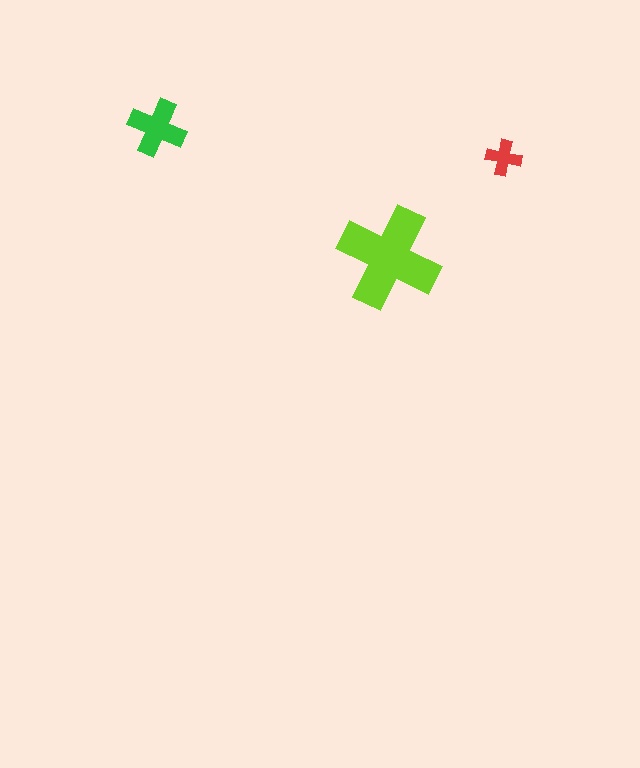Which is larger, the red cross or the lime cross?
The lime one.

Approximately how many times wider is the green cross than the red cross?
About 1.5 times wider.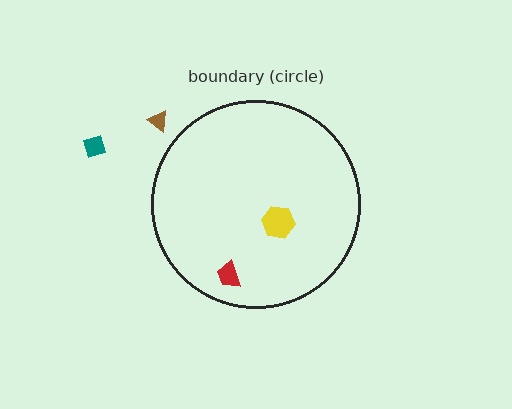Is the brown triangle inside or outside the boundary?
Outside.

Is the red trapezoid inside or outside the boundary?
Inside.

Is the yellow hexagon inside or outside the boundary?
Inside.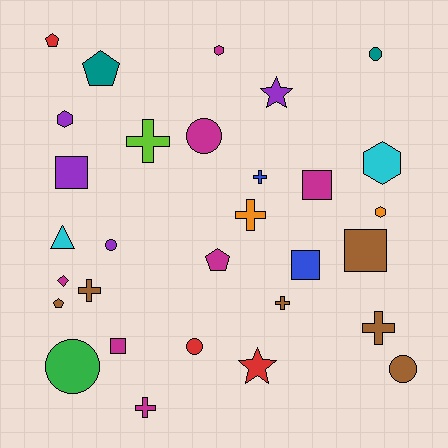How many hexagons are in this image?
There are 4 hexagons.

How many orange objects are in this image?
There are 2 orange objects.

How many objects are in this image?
There are 30 objects.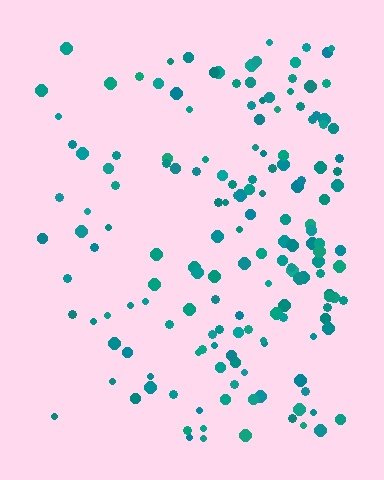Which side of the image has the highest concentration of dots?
The right.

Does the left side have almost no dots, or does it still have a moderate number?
Still a moderate number, just noticeably fewer than the right.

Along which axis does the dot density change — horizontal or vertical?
Horizontal.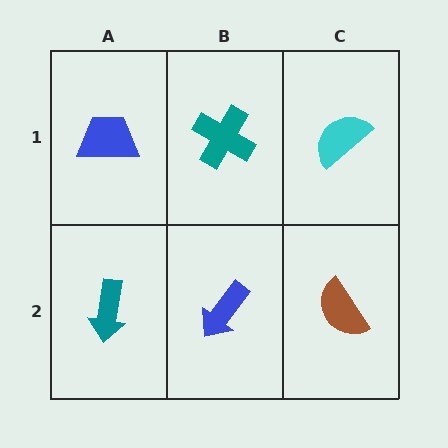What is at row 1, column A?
A blue trapezoid.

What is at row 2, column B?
A blue arrow.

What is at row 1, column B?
A teal cross.